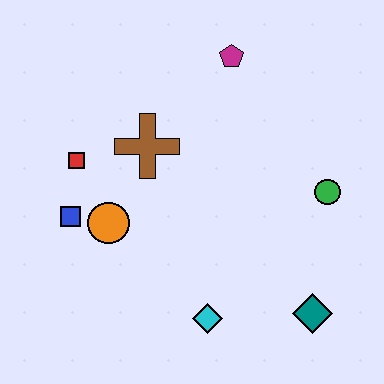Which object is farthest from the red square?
The teal diamond is farthest from the red square.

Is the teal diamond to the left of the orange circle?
No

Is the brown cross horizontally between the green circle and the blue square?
Yes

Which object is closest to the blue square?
The orange circle is closest to the blue square.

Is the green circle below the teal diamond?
No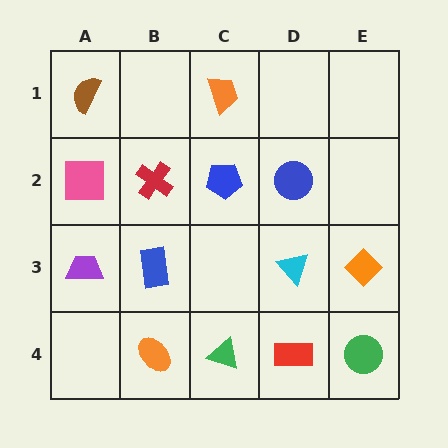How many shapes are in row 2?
4 shapes.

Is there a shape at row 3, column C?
No, that cell is empty.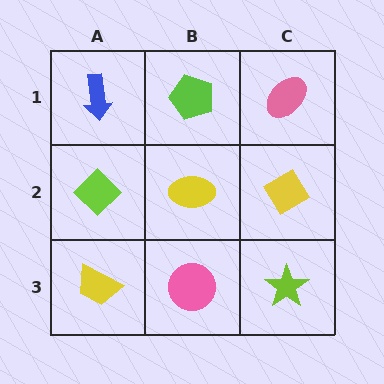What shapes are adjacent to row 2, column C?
A pink ellipse (row 1, column C), a lime star (row 3, column C), a yellow ellipse (row 2, column B).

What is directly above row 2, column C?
A pink ellipse.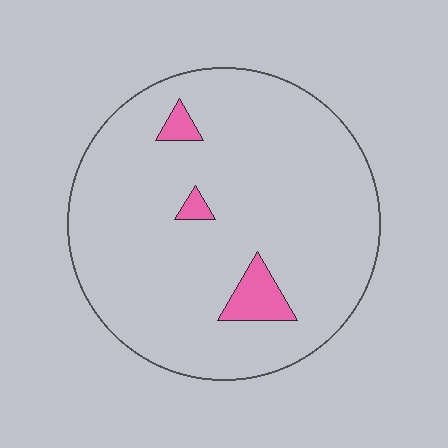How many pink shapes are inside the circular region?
3.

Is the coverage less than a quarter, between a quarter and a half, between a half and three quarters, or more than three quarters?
Less than a quarter.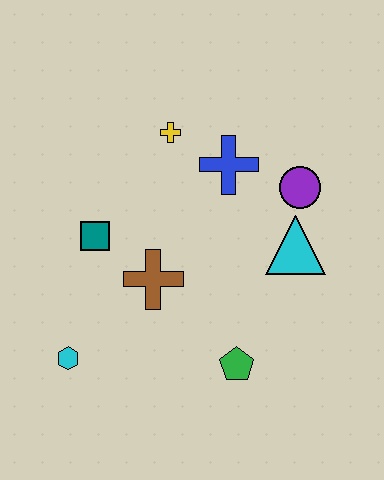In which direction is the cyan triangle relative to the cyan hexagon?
The cyan triangle is to the right of the cyan hexagon.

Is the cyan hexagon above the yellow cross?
No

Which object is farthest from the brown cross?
The purple circle is farthest from the brown cross.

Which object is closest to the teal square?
The brown cross is closest to the teal square.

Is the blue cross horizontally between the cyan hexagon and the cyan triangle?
Yes